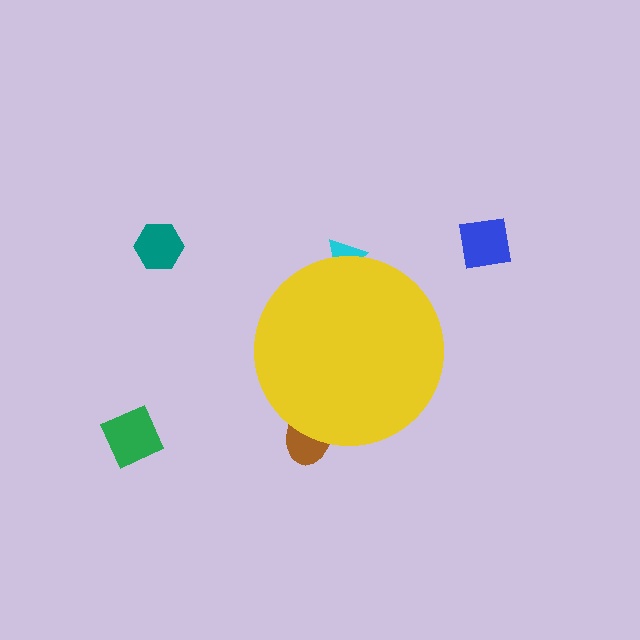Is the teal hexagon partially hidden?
No, the teal hexagon is fully visible.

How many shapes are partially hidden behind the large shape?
2 shapes are partially hidden.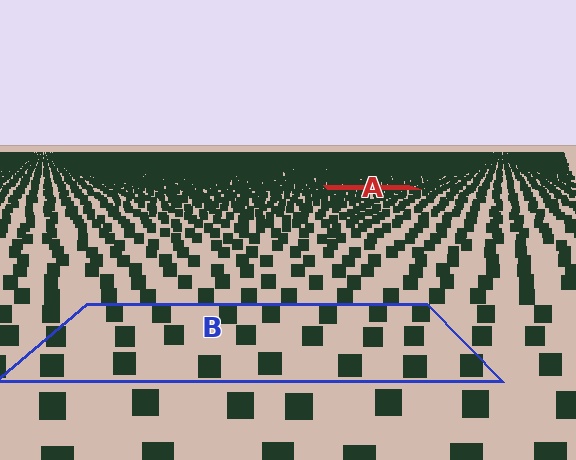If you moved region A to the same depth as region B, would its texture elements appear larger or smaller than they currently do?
They would appear larger. At a closer depth, the same texture elements are projected at a bigger on-screen size.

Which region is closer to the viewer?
Region B is closer. The texture elements there are larger and more spread out.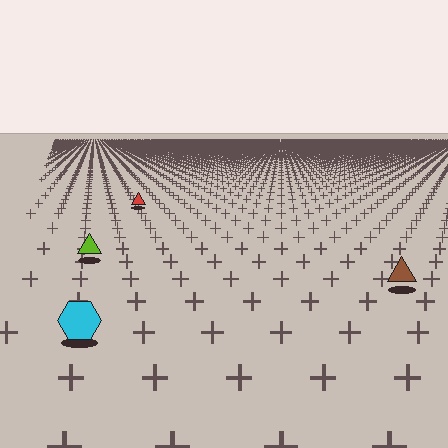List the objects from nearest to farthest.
From nearest to farthest: the cyan hexagon, the brown triangle, the lime triangle, the red triangle.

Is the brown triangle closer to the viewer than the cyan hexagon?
No. The cyan hexagon is closer — you can tell from the texture gradient: the ground texture is coarser near it.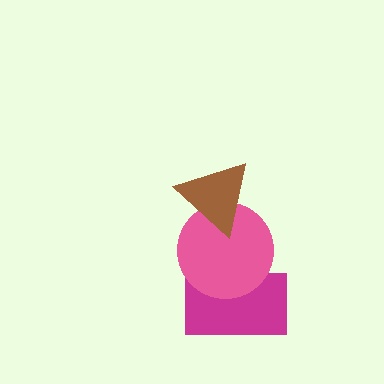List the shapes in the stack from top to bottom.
From top to bottom: the brown triangle, the pink circle, the magenta rectangle.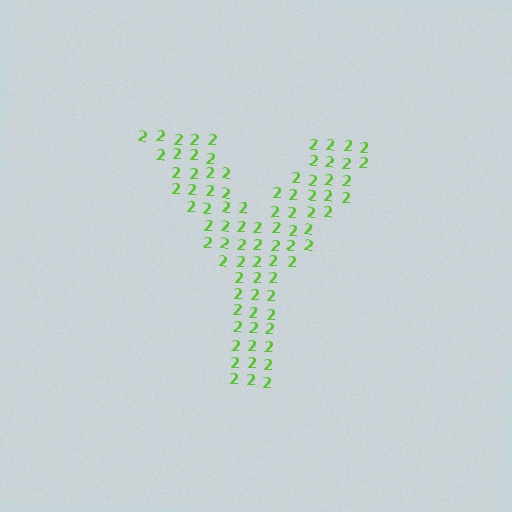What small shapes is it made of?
It is made of small digit 2's.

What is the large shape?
The large shape is the letter Y.